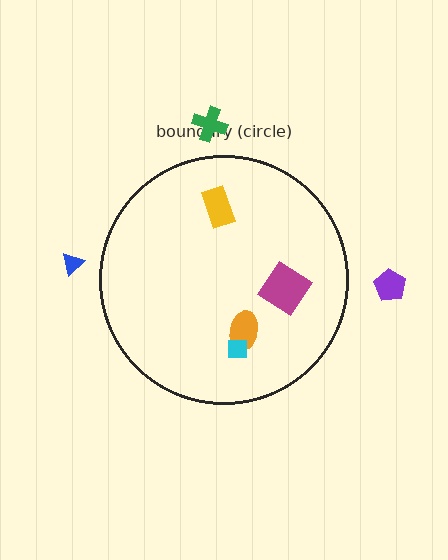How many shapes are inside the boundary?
4 inside, 3 outside.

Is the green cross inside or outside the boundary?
Outside.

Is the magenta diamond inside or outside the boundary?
Inside.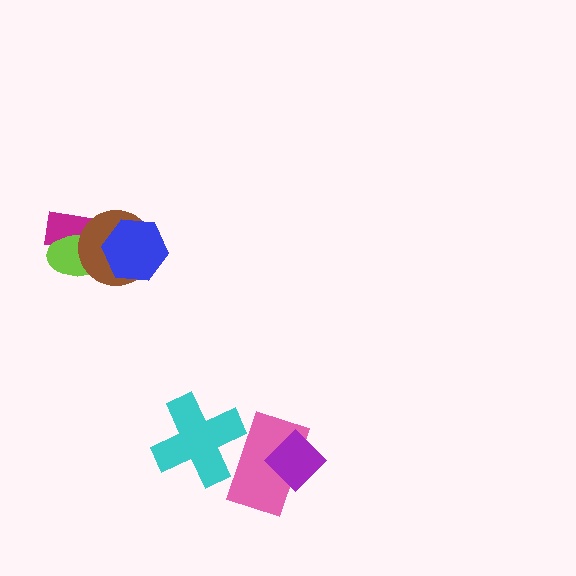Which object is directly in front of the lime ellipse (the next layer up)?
The brown circle is directly in front of the lime ellipse.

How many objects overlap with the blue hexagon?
2 objects overlap with the blue hexagon.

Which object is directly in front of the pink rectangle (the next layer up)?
The purple diamond is directly in front of the pink rectangle.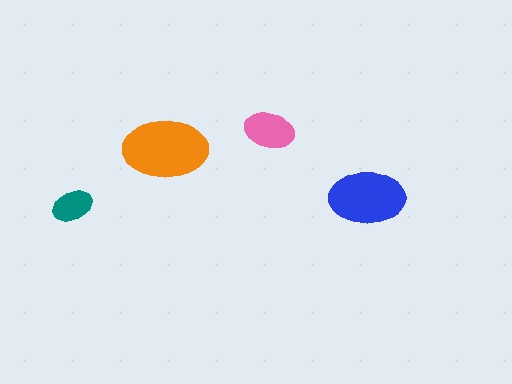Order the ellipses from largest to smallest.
the orange one, the blue one, the pink one, the teal one.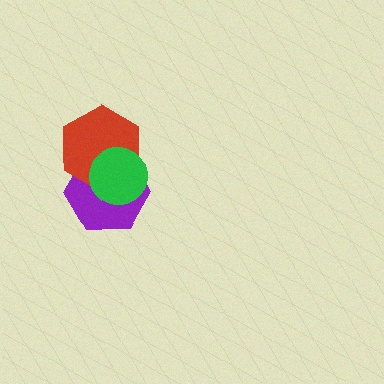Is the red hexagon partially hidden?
Yes, it is partially covered by another shape.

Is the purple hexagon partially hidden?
Yes, it is partially covered by another shape.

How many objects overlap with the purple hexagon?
2 objects overlap with the purple hexagon.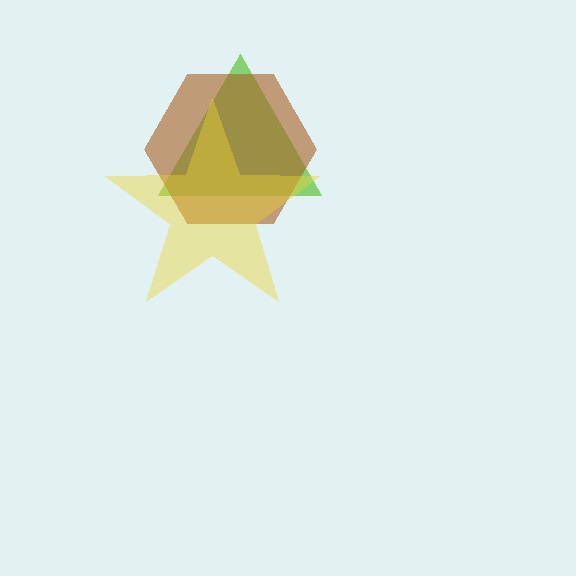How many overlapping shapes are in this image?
There are 3 overlapping shapes in the image.